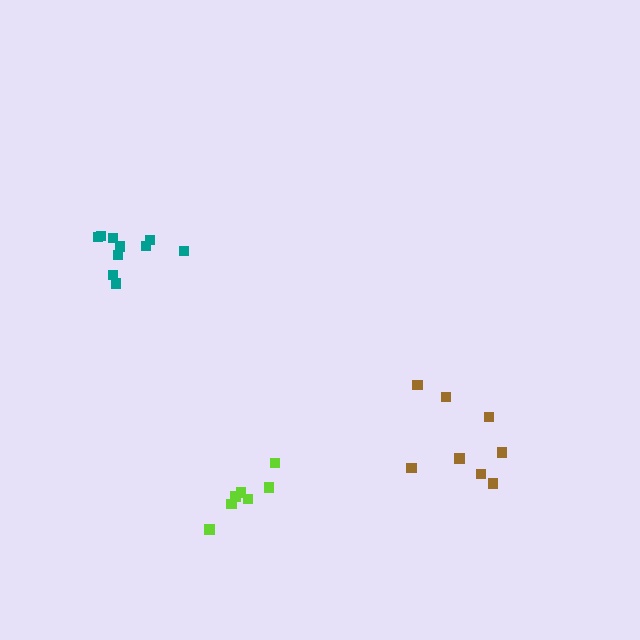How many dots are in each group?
Group 1: 8 dots, Group 2: 10 dots, Group 3: 7 dots (25 total).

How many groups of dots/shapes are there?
There are 3 groups.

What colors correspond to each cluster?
The clusters are colored: brown, teal, lime.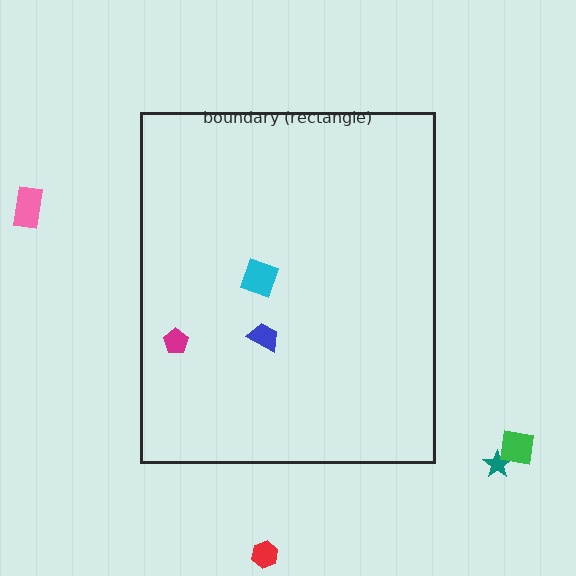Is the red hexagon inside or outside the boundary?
Outside.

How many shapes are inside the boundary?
3 inside, 4 outside.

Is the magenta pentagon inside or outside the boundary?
Inside.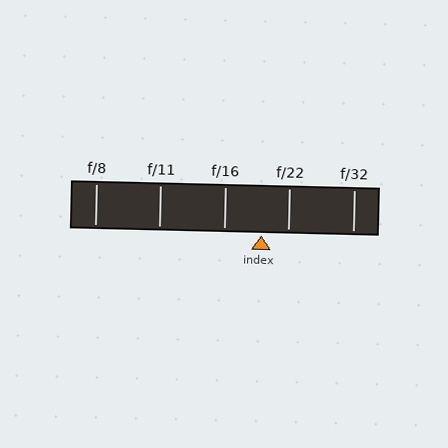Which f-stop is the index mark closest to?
The index mark is closest to f/22.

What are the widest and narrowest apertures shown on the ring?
The widest aperture shown is f/8 and the narrowest is f/32.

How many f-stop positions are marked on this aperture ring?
There are 5 f-stop positions marked.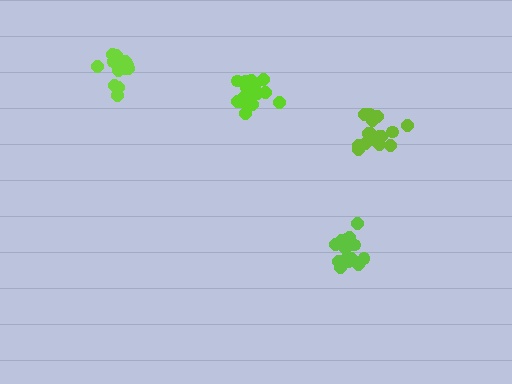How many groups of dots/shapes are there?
There are 4 groups.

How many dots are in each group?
Group 1: 18 dots, Group 2: 17 dots, Group 3: 14 dots, Group 4: 17 dots (66 total).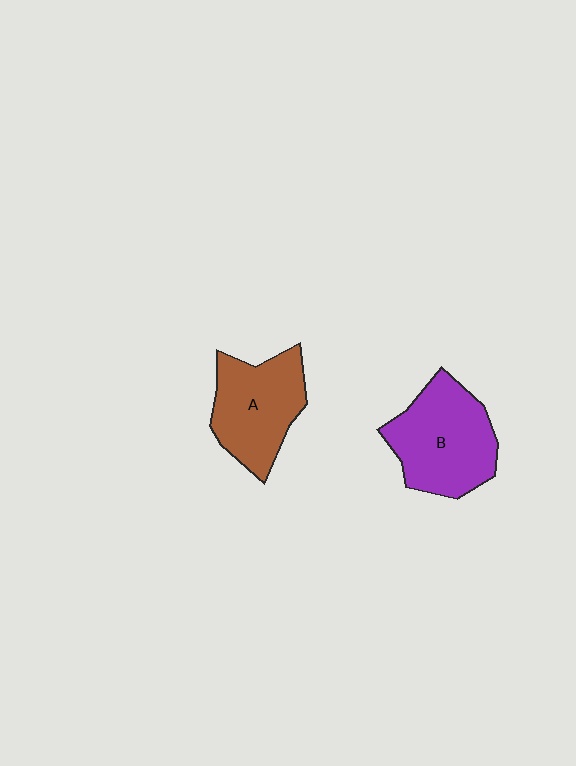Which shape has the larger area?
Shape B (purple).